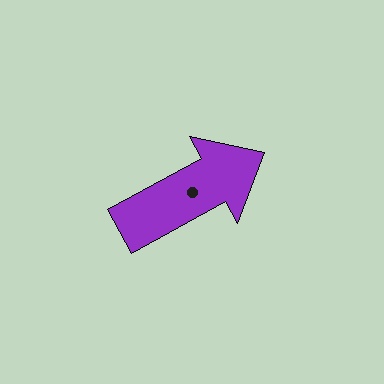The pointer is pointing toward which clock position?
Roughly 2 o'clock.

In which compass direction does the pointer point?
Northeast.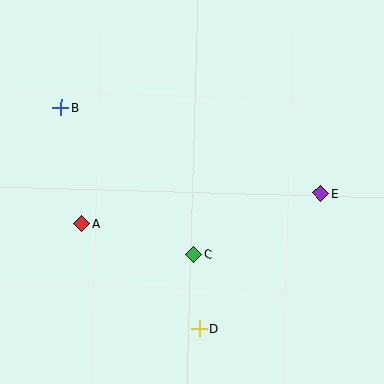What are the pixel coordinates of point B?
Point B is at (61, 108).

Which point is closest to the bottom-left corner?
Point A is closest to the bottom-left corner.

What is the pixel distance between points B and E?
The distance between B and E is 273 pixels.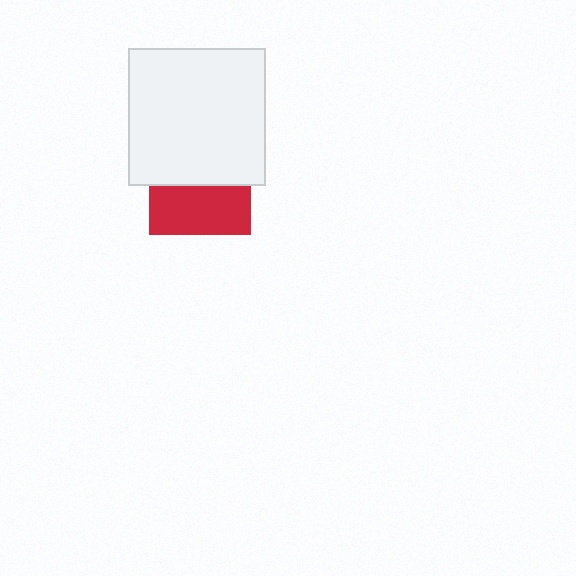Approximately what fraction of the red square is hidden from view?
Roughly 51% of the red square is hidden behind the white square.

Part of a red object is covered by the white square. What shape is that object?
It is a square.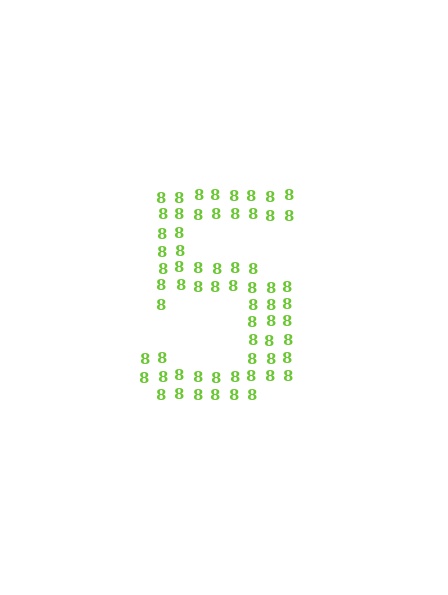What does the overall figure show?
The overall figure shows the digit 5.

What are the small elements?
The small elements are digit 8's.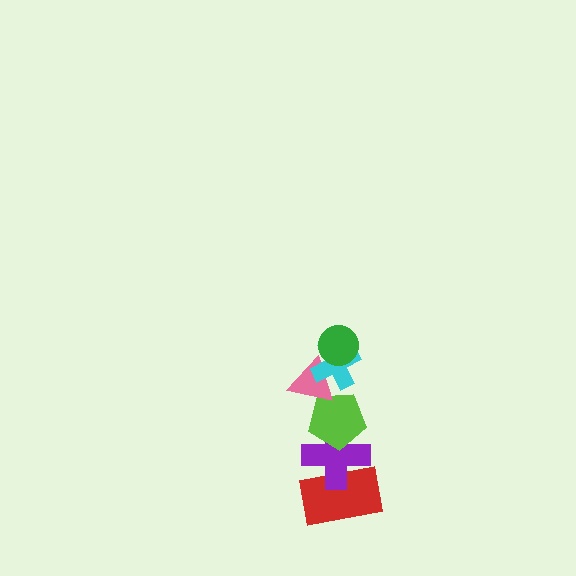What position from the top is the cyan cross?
The cyan cross is 2nd from the top.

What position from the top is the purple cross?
The purple cross is 5th from the top.